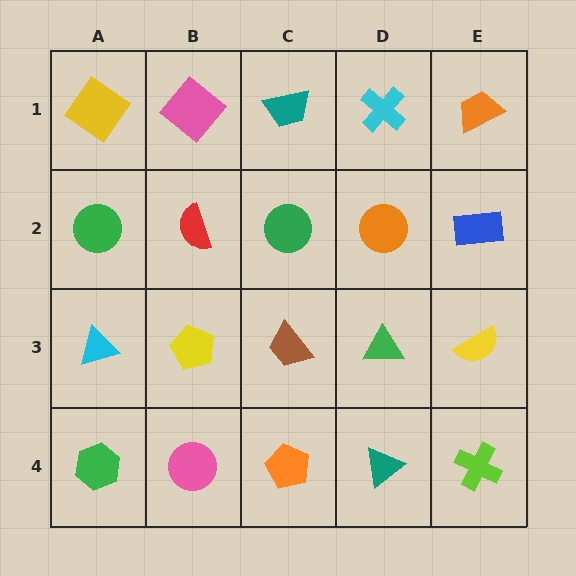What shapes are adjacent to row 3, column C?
A green circle (row 2, column C), an orange pentagon (row 4, column C), a yellow pentagon (row 3, column B), a green triangle (row 3, column D).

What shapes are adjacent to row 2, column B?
A pink diamond (row 1, column B), a yellow pentagon (row 3, column B), a green circle (row 2, column A), a green circle (row 2, column C).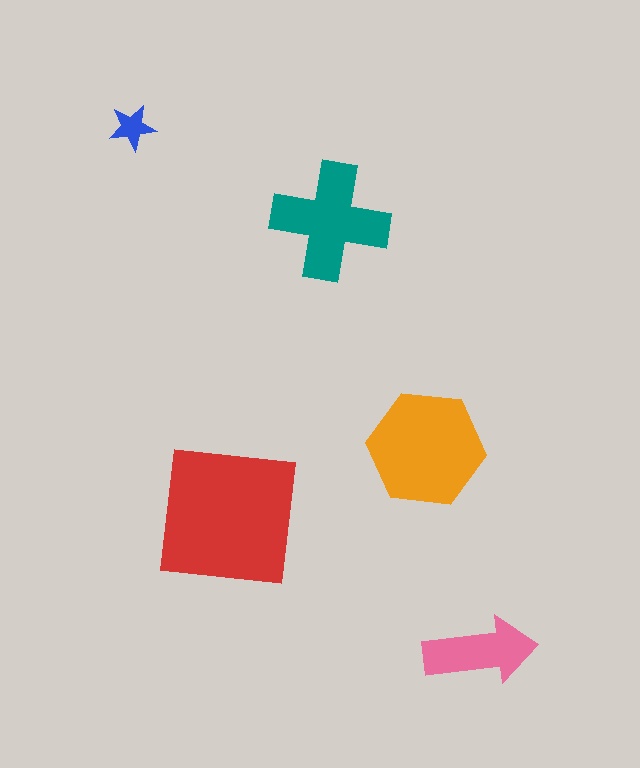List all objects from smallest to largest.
The blue star, the pink arrow, the teal cross, the orange hexagon, the red square.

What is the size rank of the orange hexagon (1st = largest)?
2nd.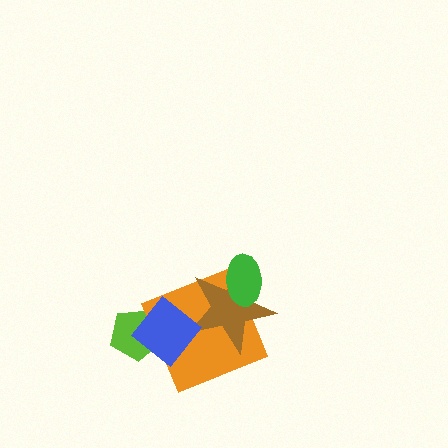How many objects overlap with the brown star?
3 objects overlap with the brown star.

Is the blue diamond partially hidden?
No, no other shape covers it.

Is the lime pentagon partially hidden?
Yes, it is partially covered by another shape.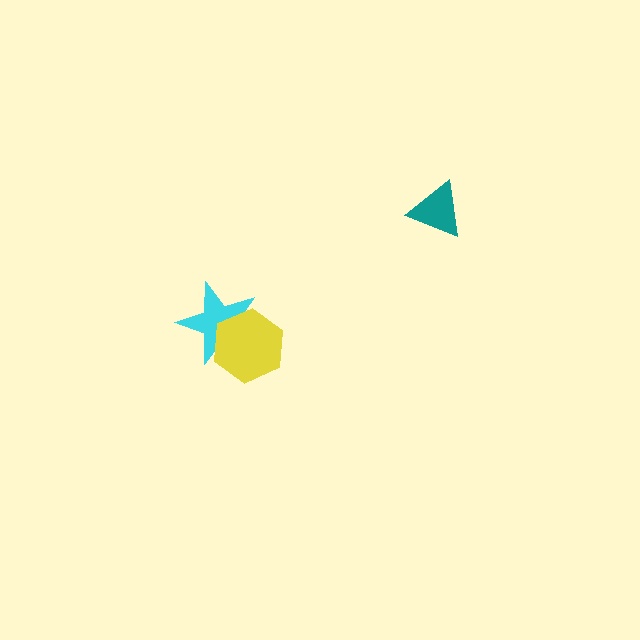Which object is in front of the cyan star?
The yellow hexagon is in front of the cyan star.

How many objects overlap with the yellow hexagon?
1 object overlaps with the yellow hexagon.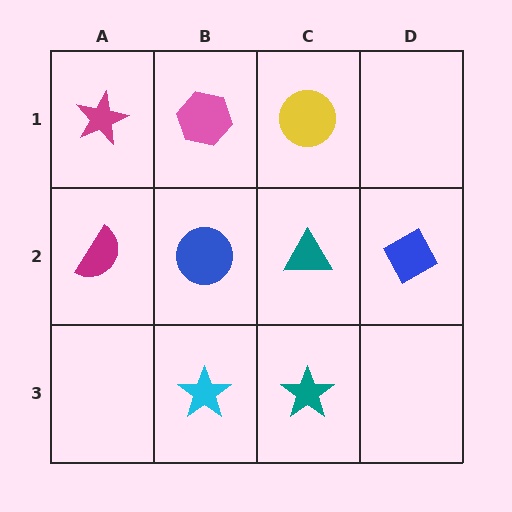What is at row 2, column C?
A teal triangle.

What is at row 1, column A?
A magenta star.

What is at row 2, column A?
A magenta semicircle.